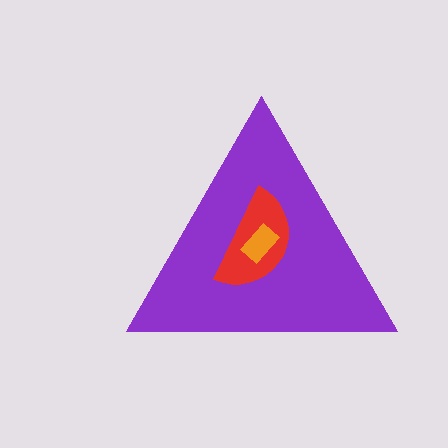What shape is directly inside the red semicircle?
The orange rectangle.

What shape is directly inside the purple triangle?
The red semicircle.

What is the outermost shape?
The purple triangle.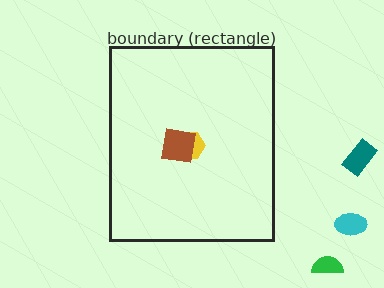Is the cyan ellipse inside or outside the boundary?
Outside.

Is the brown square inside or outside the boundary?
Inside.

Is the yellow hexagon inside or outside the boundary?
Inside.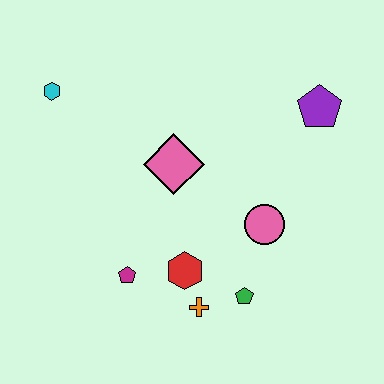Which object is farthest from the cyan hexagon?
The green pentagon is farthest from the cyan hexagon.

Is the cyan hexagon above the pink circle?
Yes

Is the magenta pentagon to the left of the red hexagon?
Yes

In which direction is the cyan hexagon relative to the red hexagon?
The cyan hexagon is above the red hexagon.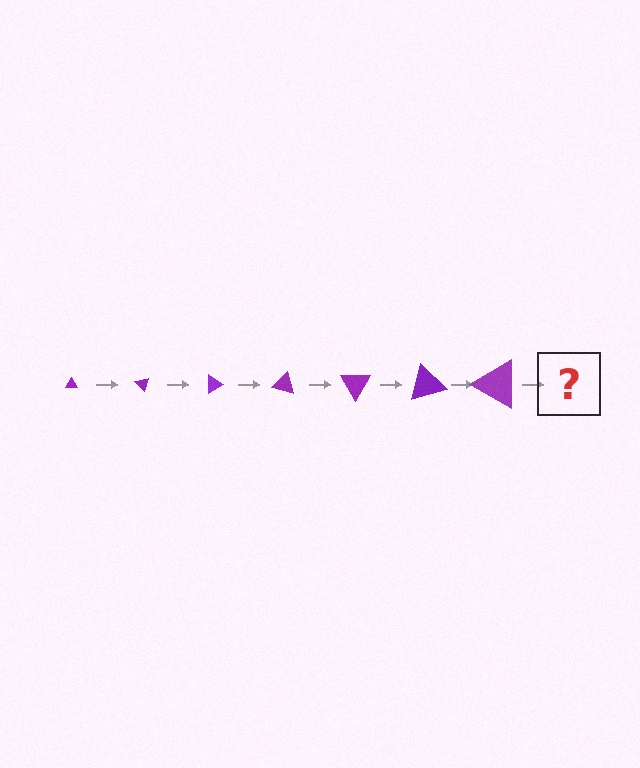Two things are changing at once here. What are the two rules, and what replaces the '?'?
The two rules are that the triangle grows larger each step and it rotates 45 degrees each step. The '?' should be a triangle, larger than the previous one and rotated 315 degrees from the start.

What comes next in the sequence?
The next element should be a triangle, larger than the previous one and rotated 315 degrees from the start.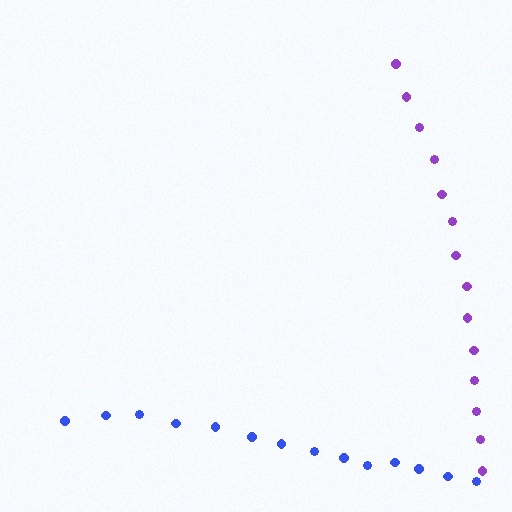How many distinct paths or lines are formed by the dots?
There are 2 distinct paths.